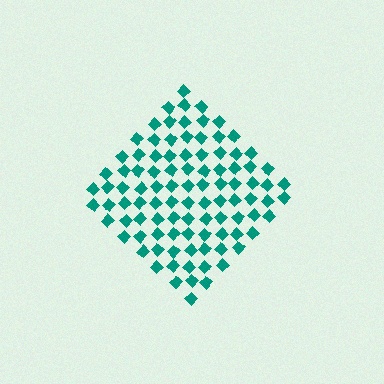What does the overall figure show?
The overall figure shows a diamond.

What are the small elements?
The small elements are diamonds.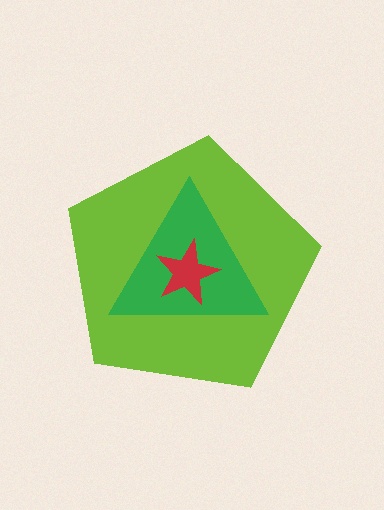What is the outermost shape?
The lime pentagon.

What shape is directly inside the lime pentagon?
The green triangle.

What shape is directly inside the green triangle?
The red star.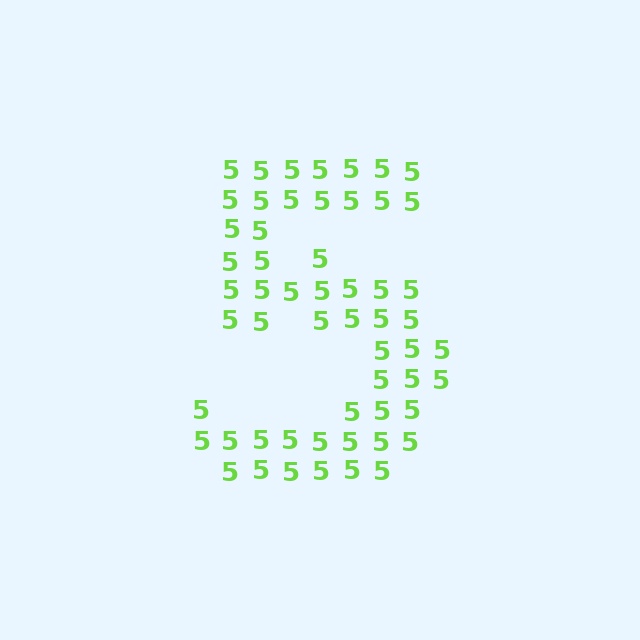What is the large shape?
The large shape is the digit 5.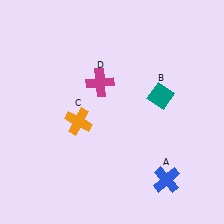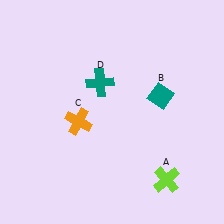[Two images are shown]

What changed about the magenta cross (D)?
In Image 1, D is magenta. In Image 2, it changed to teal.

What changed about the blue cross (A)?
In Image 1, A is blue. In Image 2, it changed to lime.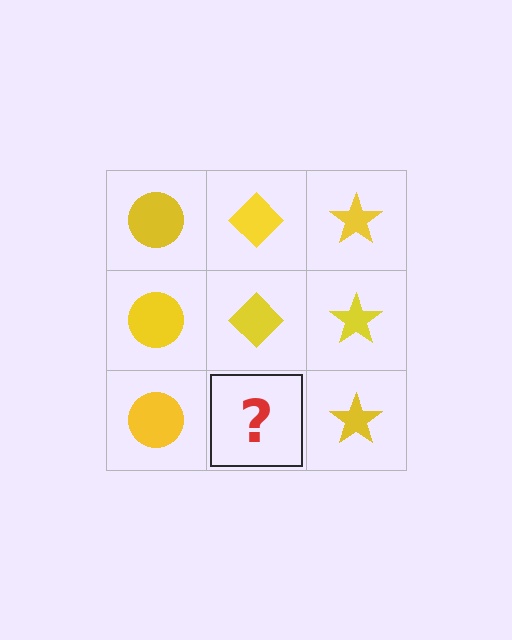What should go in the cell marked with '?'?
The missing cell should contain a yellow diamond.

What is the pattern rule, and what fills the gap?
The rule is that each column has a consistent shape. The gap should be filled with a yellow diamond.